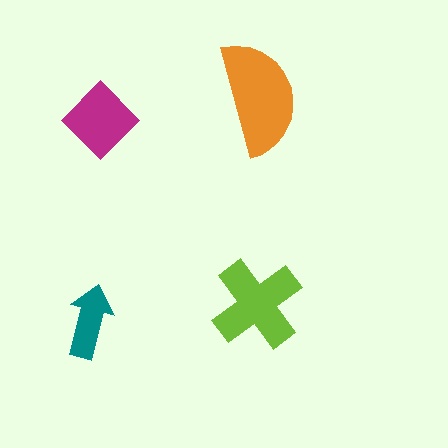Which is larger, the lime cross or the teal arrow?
The lime cross.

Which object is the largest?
The orange semicircle.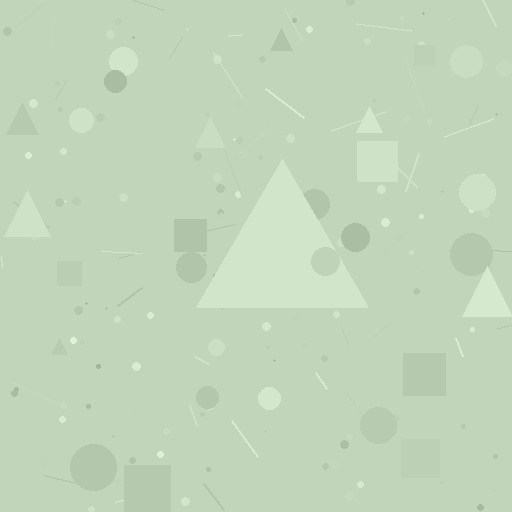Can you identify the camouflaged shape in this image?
The camouflaged shape is a triangle.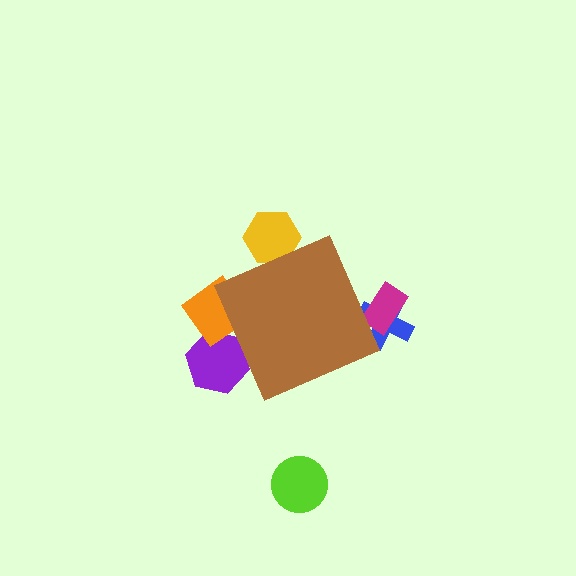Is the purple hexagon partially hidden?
Yes, the purple hexagon is partially hidden behind the brown diamond.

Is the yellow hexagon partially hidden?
Yes, the yellow hexagon is partially hidden behind the brown diamond.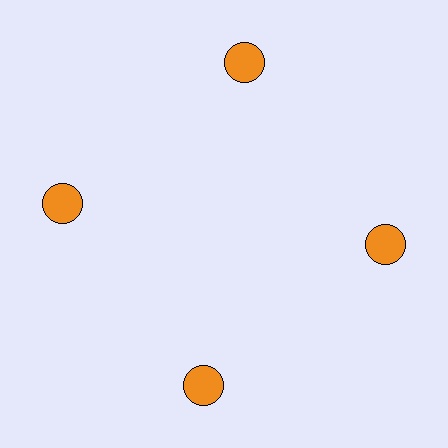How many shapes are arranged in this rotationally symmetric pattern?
There are 4 shapes, arranged in 4 groups of 1.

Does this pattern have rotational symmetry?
Yes, this pattern has 4-fold rotational symmetry. It looks the same after rotating 90 degrees around the center.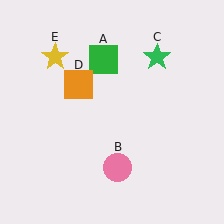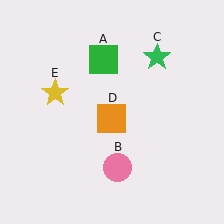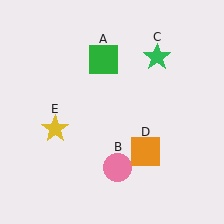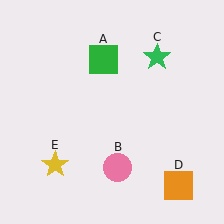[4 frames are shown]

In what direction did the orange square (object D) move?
The orange square (object D) moved down and to the right.